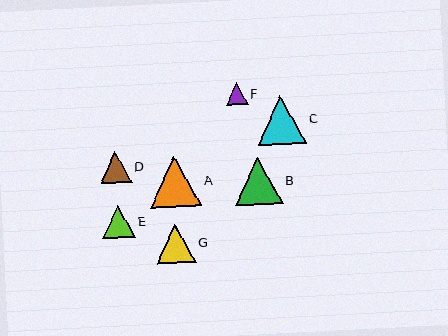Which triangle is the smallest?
Triangle F is the smallest with a size of approximately 22 pixels.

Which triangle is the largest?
Triangle A is the largest with a size of approximately 52 pixels.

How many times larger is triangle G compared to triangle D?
Triangle G is approximately 1.2 times the size of triangle D.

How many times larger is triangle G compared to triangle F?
Triangle G is approximately 1.8 times the size of triangle F.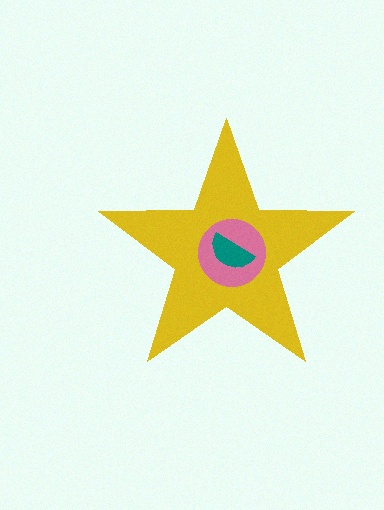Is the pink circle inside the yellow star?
Yes.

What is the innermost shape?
The teal semicircle.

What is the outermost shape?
The yellow star.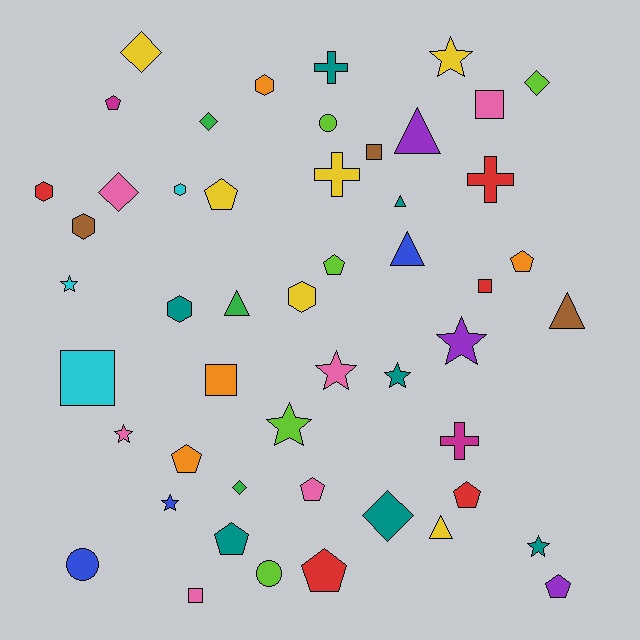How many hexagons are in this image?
There are 6 hexagons.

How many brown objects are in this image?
There are 3 brown objects.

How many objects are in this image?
There are 50 objects.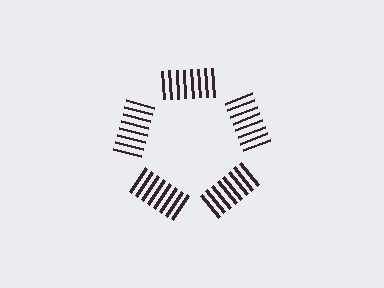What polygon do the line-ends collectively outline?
An illusory pentagon — the line segments terminate on its edges but no continuous stroke is drawn.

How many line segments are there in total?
40 — 8 along each of the 5 edges.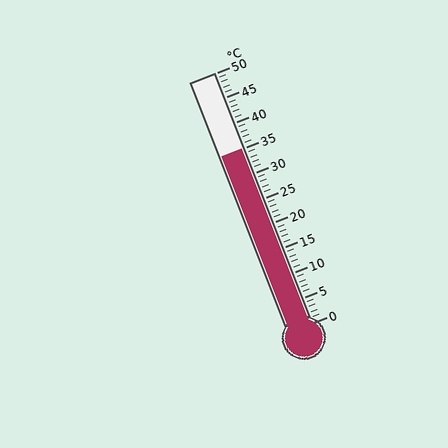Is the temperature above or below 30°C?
The temperature is above 30°C.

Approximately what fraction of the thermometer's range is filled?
The thermometer is filled to approximately 70% of its range.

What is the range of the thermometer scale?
The thermometer scale ranges from 0°C to 50°C.